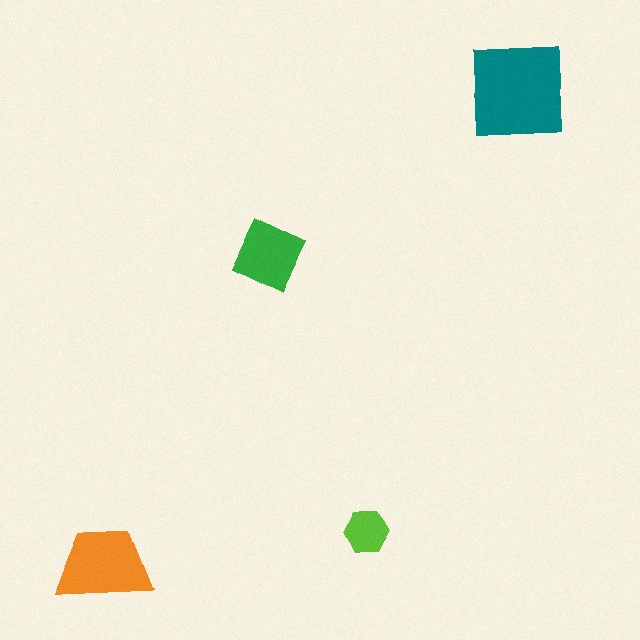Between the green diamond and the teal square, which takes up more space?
The teal square.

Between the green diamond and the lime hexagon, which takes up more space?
The green diamond.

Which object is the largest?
The teal square.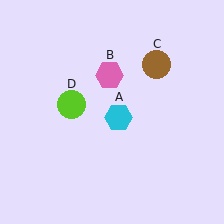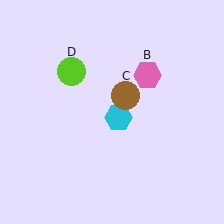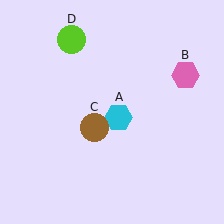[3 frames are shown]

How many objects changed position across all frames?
3 objects changed position: pink hexagon (object B), brown circle (object C), lime circle (object D).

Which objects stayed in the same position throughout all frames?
Cyan hexagon (object A) remained stationary.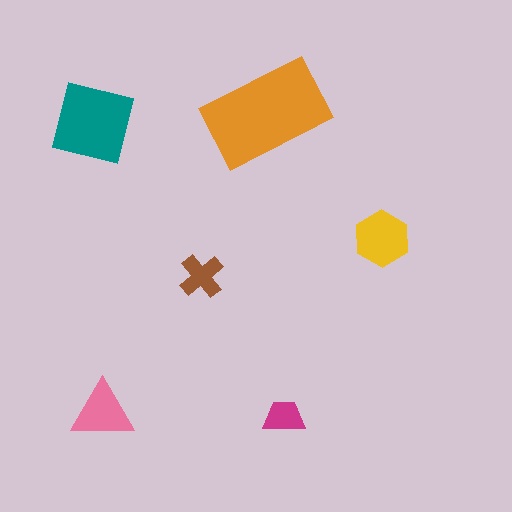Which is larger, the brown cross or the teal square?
The teal square.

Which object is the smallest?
The magenta trapezoid.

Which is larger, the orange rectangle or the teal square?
The orange rectangle.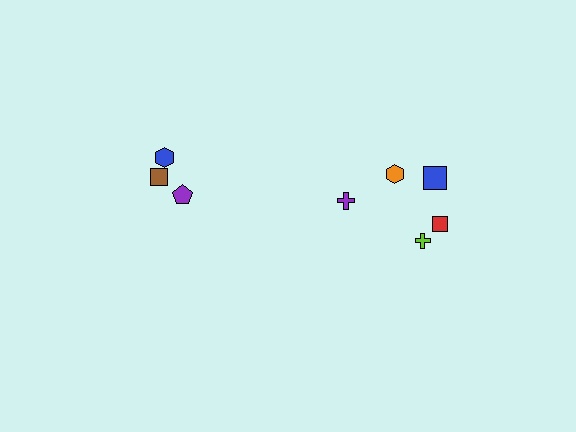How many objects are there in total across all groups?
There are 8 objects.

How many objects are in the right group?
There are 5 objects.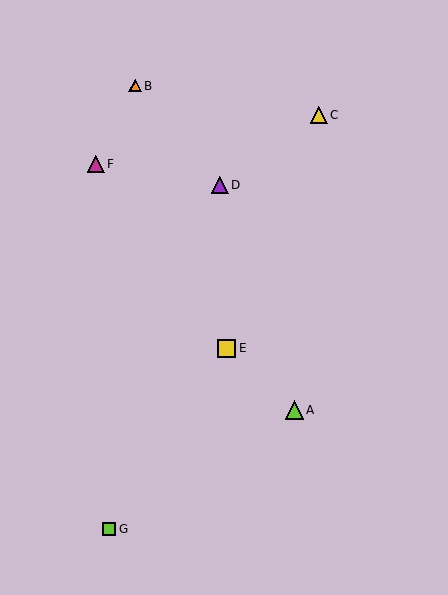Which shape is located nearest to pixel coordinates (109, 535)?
The lime square (labeled G) at (109, 529) is nearest to that location.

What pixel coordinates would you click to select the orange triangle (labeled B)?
Click at (135, 86) to select the orange triangle B.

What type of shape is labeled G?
Shape G is a lime square.